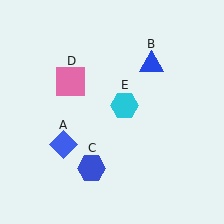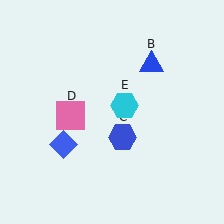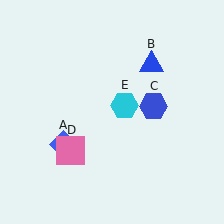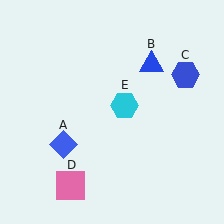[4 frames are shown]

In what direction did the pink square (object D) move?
The pink square (object D) moved down.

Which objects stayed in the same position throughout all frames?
Blue diamond (object A) and blue triangle (object B) and cyan hexagon (object E) remained stationary.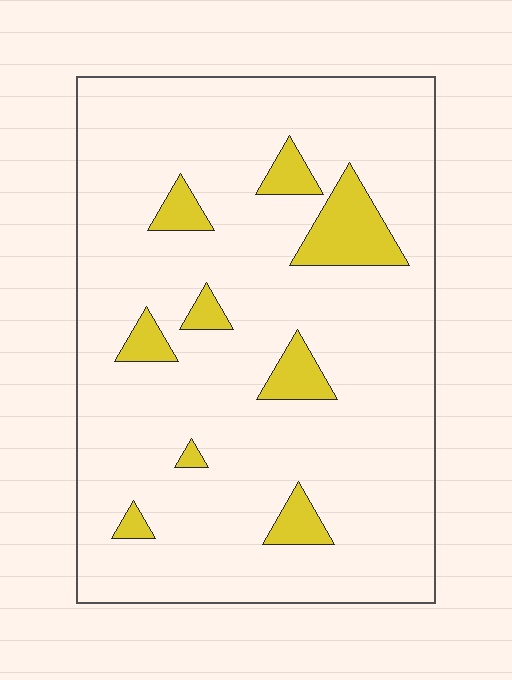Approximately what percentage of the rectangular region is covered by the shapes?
Approximately 10%.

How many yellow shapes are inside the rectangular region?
9.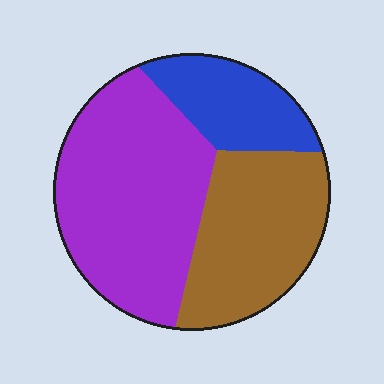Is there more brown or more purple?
Purple.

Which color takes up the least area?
Blue, at roughly 20%.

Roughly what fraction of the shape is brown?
Brown takes up between a sixth and a third of the shape.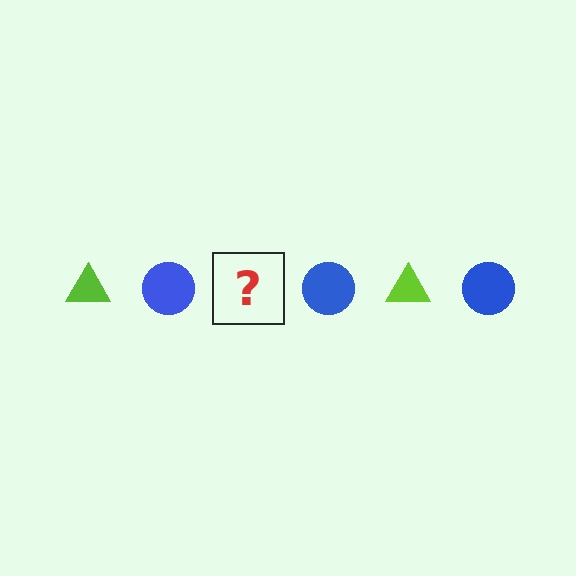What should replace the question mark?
The question mark should be replaced with a lime triangle.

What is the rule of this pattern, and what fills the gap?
The rule is that the pattern alternates between lime triangle and blue circle. The gap should be filled with a lime triangle.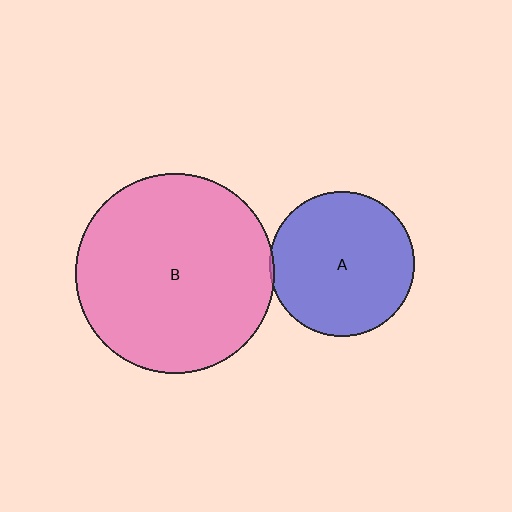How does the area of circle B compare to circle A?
Approximately 1.9 times.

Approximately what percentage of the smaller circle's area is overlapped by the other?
Approximately 5%.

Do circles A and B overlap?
Yes.